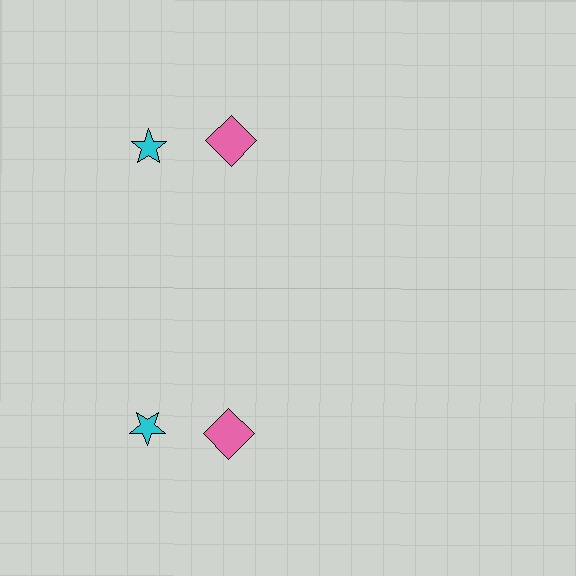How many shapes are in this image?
There are 4 shapes in this image.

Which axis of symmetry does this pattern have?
The pattern has a horizontal axis of symmetry running through the center of the image.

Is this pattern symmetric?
Yes, this pattern has bilateral (reflection) symmetry.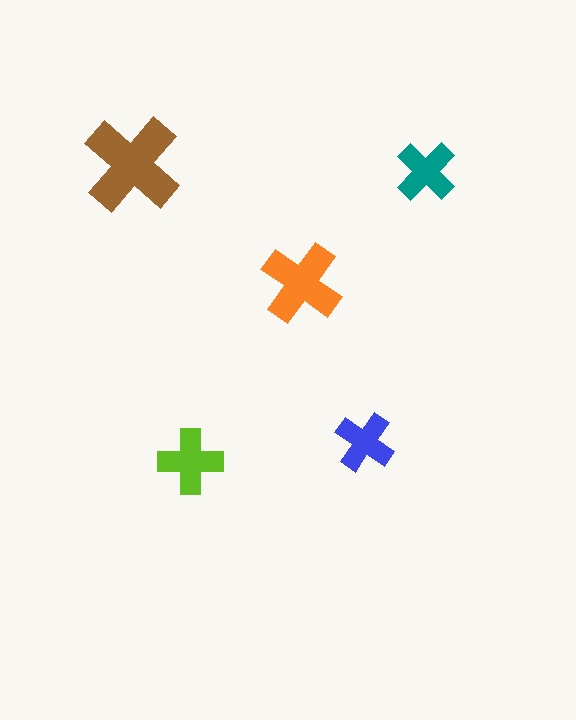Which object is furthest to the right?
The teal cross is rightmost.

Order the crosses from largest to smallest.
the brown one, the orange one, the lime one, the teal one, the blue one.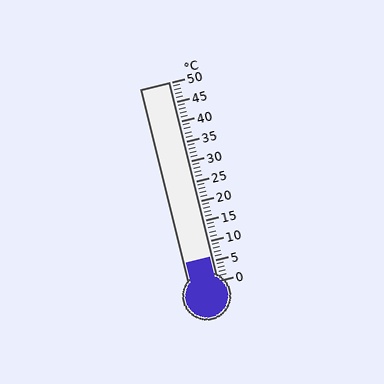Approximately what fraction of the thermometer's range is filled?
The thermometer is filled to approximately 10% of its range.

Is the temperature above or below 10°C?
The temperature is below 10°C.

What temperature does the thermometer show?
The thermometer shows approximately 6°C.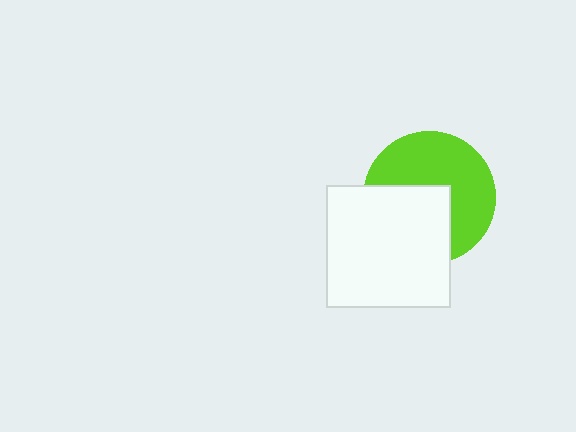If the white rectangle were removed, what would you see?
You would see the complete lime circle.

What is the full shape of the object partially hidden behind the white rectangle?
The partially hidden object is a lime circle.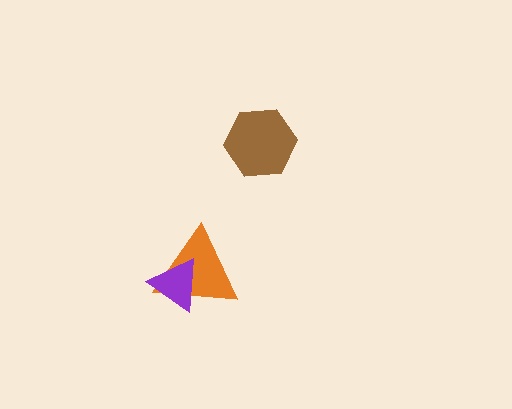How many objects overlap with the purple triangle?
1 object overlaps with the purple triangle.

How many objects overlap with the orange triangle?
1 object overlaps with the orange triangle.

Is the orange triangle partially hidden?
Yes, it is partially covered by another shape.